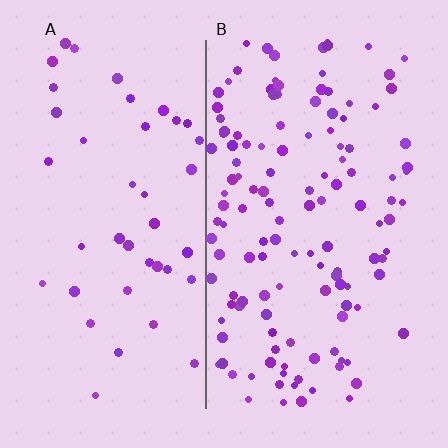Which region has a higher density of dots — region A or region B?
B (the right).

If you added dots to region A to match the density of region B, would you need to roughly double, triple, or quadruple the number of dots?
Approximately triple.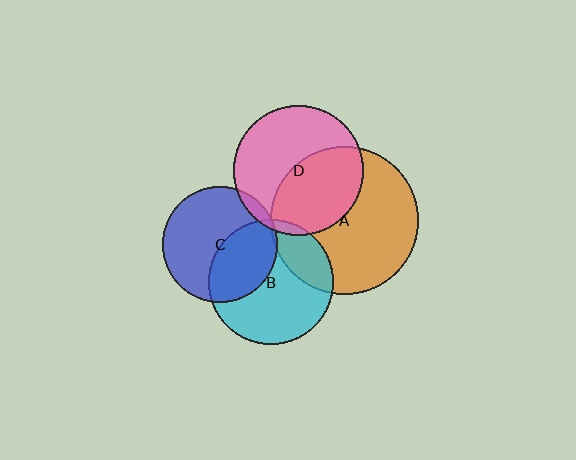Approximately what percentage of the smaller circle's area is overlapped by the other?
Approximately 40%.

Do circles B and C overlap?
Yes.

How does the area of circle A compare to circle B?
Approximately 1.4 times.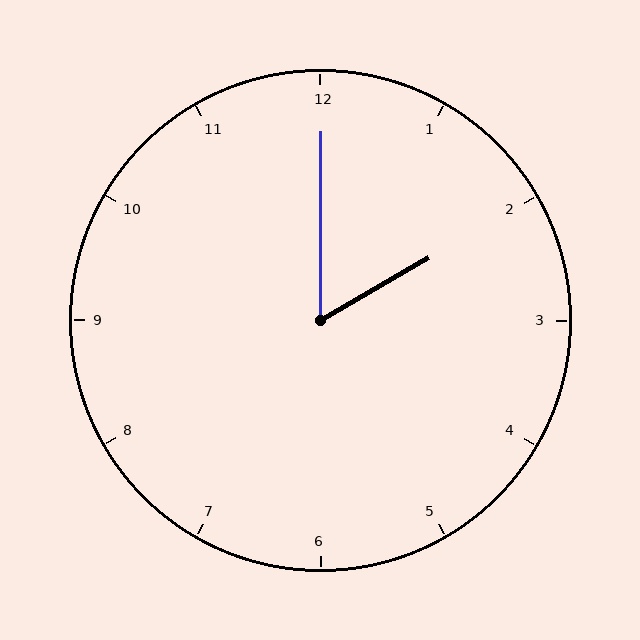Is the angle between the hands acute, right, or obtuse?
It is acute.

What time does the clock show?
2:00.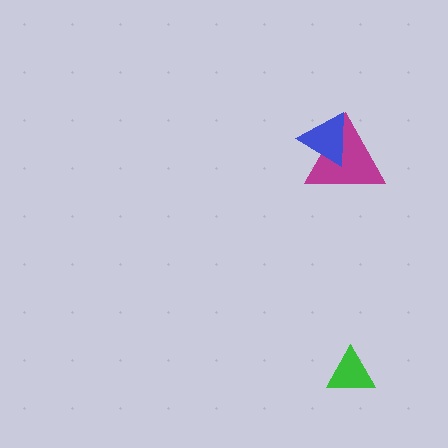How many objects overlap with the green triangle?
0 objects overlap with the green triangle.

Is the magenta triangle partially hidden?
Yes, it is partially covered by another shape.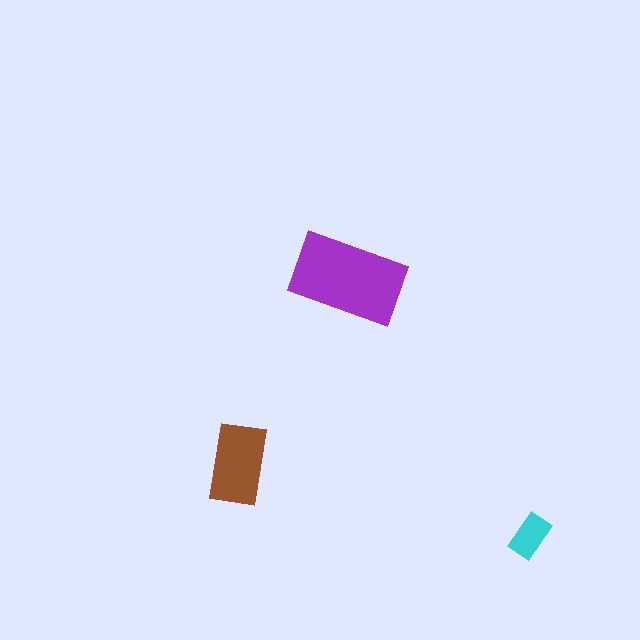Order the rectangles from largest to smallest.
the purple one, the brown one, the cyan one.